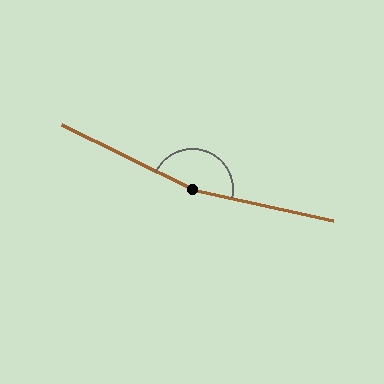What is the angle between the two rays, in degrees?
Approximately 166 degrees.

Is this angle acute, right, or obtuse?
It is obtuse.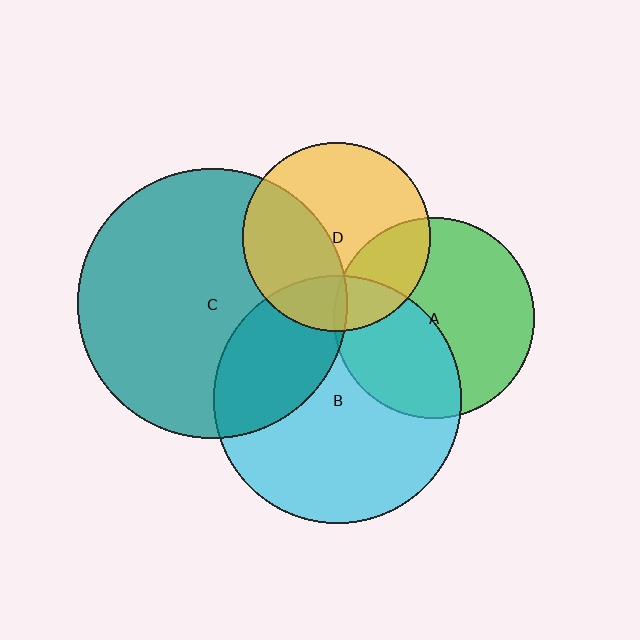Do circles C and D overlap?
Yes.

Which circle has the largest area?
Circle C (teal).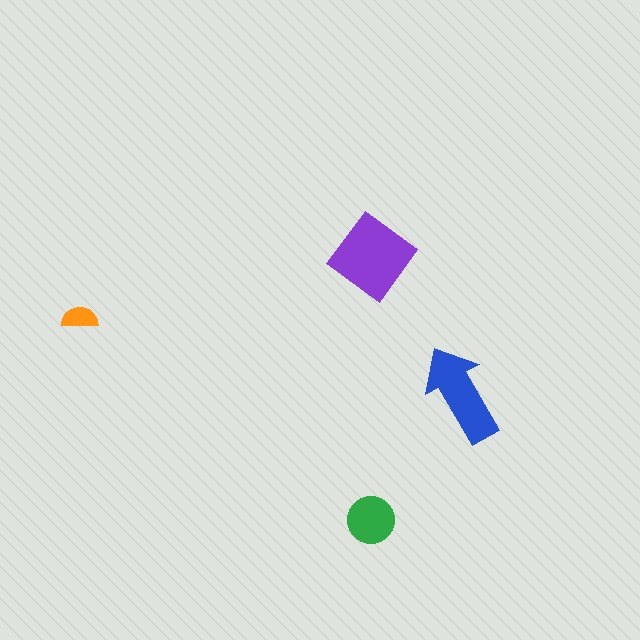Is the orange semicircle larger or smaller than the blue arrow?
Smaller.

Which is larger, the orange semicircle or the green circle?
The green circle.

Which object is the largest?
The purple diamond.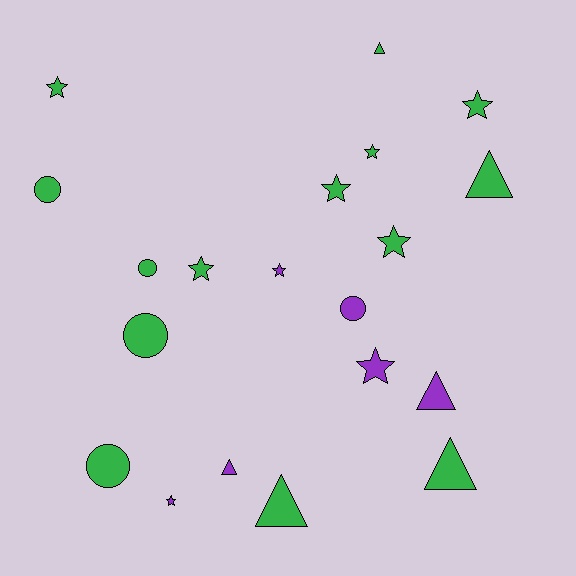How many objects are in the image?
There are 20 objects.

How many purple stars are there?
There are 3 purple stars.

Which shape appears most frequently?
Star, with 9 objects.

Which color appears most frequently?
Green, with 14 objects.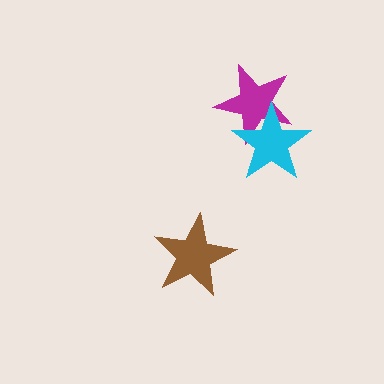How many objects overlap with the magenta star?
1 object overlaps with the magenta star.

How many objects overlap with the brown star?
0 objects overlap with the brown star.